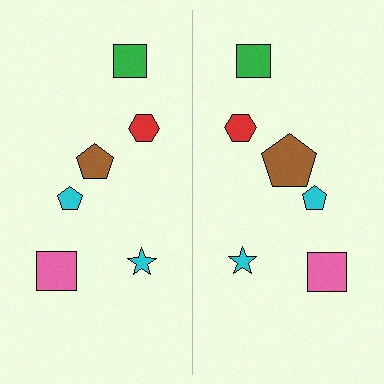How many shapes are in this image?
There are 12 shapes in this image.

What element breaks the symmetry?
The brown pentagon on the right side has a different size than its mirror counterpart.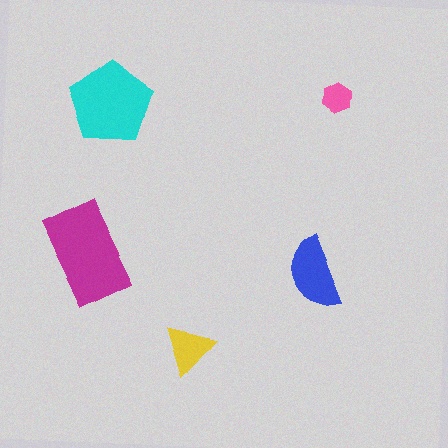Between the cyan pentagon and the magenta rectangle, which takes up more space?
The magenta rectangle.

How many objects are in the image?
There are 5 objects in the image.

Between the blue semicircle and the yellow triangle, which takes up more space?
The blue semicircle.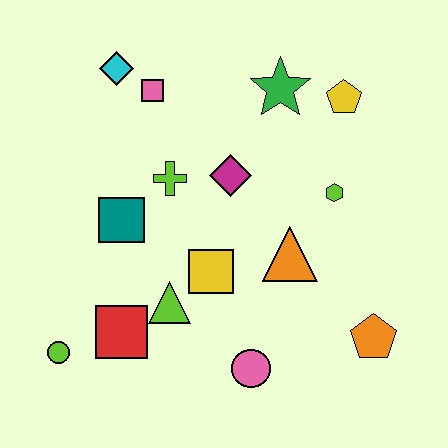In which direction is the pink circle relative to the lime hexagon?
The pink circle is below the lime hexagon.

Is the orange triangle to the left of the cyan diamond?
No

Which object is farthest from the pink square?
The orange pentagon is farthest from the pink square.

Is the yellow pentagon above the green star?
No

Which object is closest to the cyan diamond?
The pink square is closest to the cyan diamond.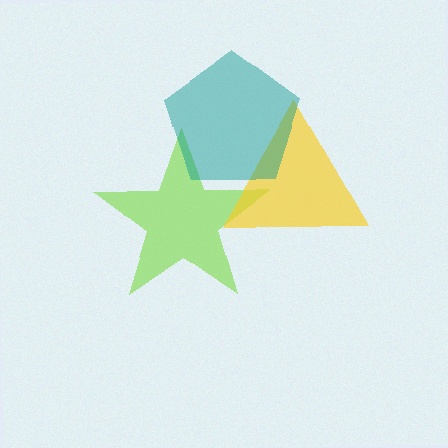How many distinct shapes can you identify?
There are 3 distinct shapes: a lime star, a yellow triangle, a teal pentagon.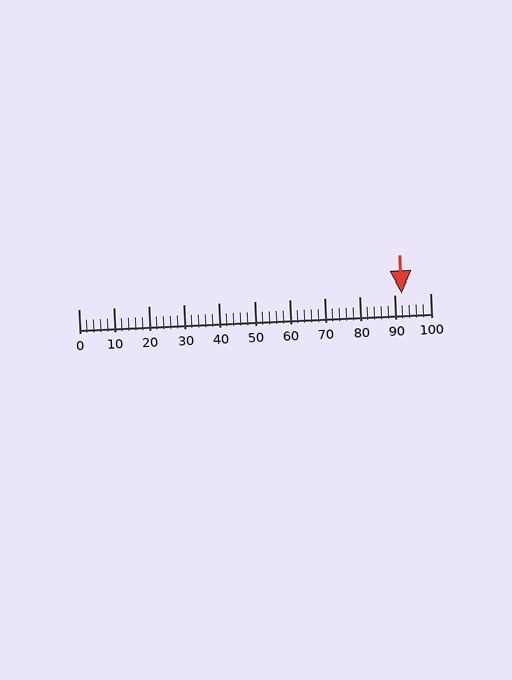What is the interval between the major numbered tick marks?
The major tick marks are spaced 10 units apart.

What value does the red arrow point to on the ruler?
The red arrow points to approximately 92.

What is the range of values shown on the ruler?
The ruler shows values from 0 to 100.